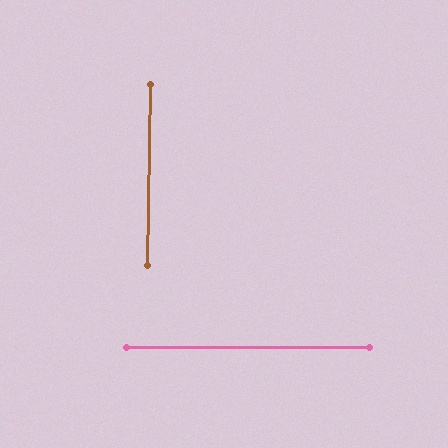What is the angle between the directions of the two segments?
Approximately 89 degrees.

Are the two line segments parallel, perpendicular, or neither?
Perpendicular — they meet at approximately 89°.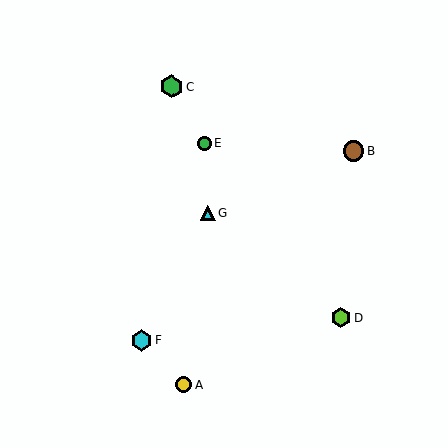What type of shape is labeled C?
Shape C is a green hexagon.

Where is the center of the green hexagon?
The center of the green hexagon is at (172, 87).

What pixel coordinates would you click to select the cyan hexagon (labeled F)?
Click at (141, 341) to select the cyan hexagon F.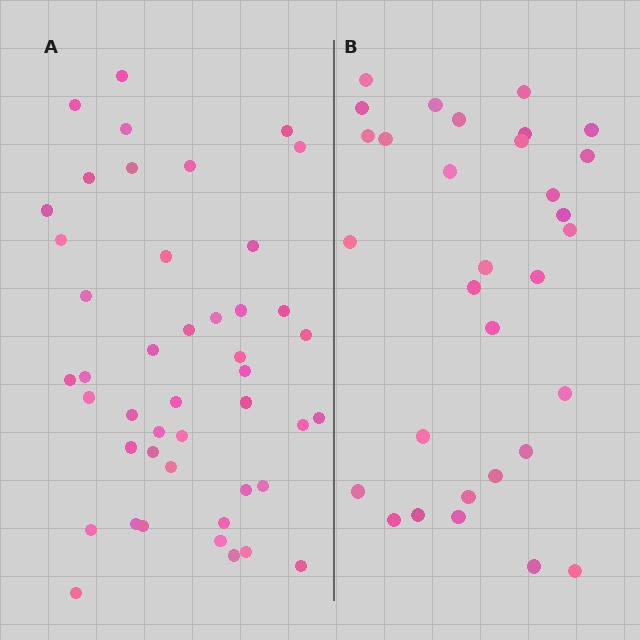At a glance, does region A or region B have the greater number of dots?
Region A (the left region) has more dots.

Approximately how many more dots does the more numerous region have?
Region A has approximately 15 more dots than region B.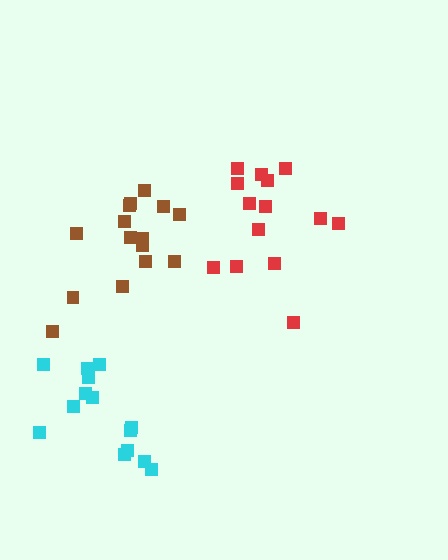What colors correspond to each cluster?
The clusters are colored: cyan, red, brown.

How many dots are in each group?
Group 1: 14 dots, Group 2: 14 dots, Group 3: 15 dots (43 total).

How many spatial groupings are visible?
There are 3 spatial groupings.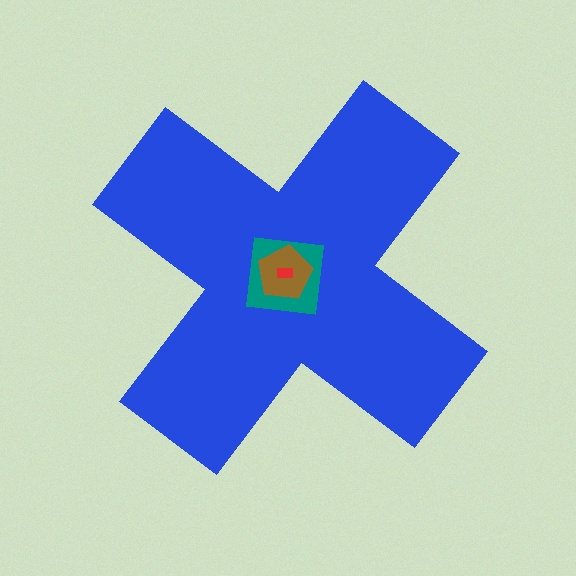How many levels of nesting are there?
4.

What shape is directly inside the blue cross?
The teal square.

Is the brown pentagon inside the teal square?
Yes.